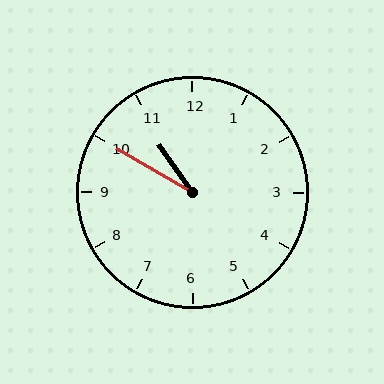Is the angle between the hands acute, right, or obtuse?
It is acute.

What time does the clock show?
10:50.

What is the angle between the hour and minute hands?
Approximately 25 degrees.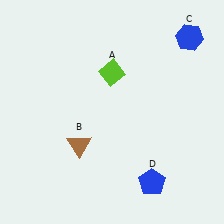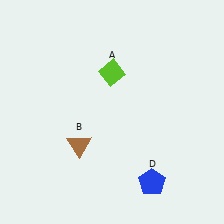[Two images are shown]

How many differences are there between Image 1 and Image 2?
There is 1 difference between the two images.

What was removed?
The blue hexagon (C) was removed in Image 2.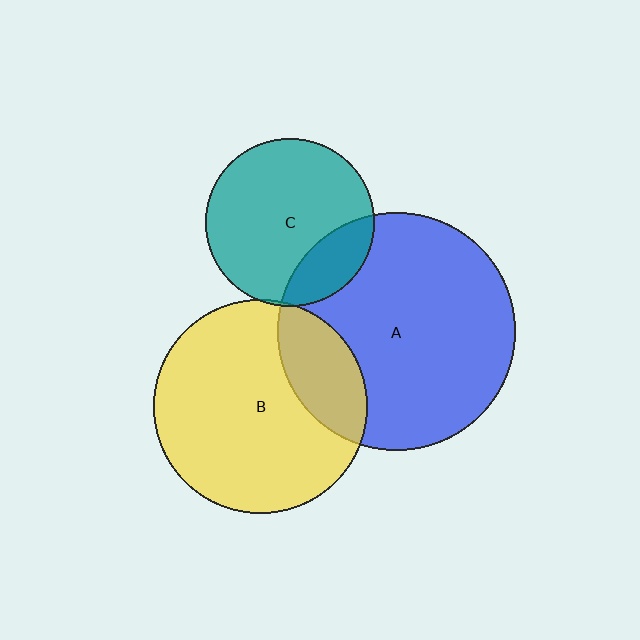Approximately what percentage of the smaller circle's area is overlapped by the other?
Approximately 20%.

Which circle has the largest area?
Circle A (blue).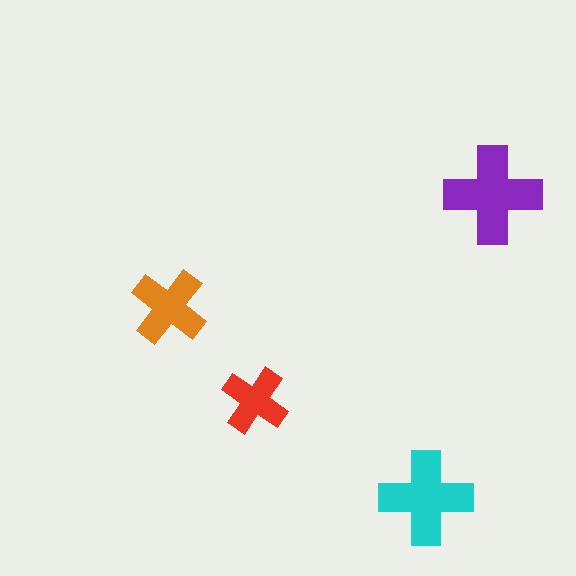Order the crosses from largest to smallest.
the purple one, the cyan one, the orange one, the red one.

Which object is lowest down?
The cyan cross is bottommost.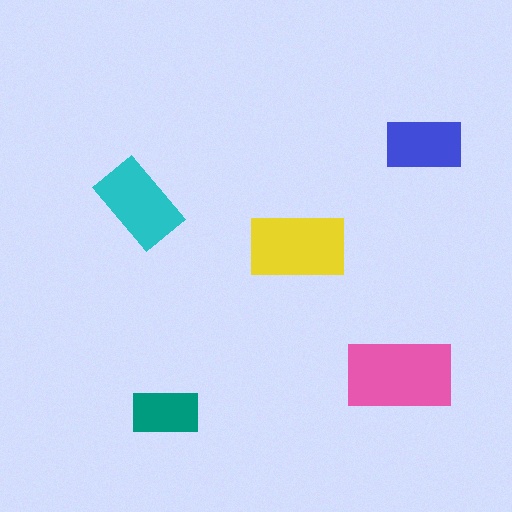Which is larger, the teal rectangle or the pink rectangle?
The pink one.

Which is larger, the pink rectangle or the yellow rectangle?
The pink one.